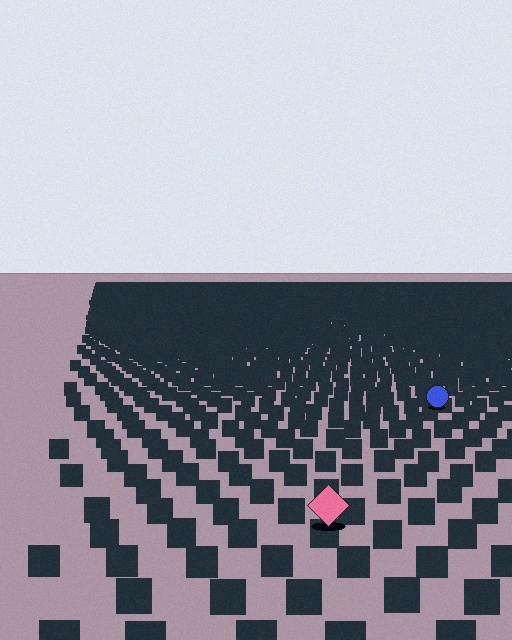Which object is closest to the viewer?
The pink diamond is closest. The texture marks near it are larger and more spread out.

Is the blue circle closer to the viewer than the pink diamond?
No. The pink diamond is closer — you can tell from the texture gradient: the ground texture is coarser near it.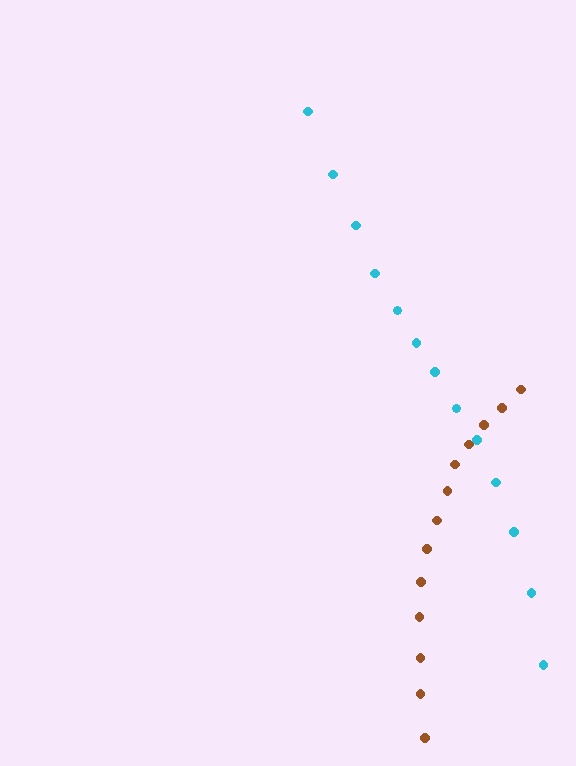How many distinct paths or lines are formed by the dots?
There are 2 distinct paths.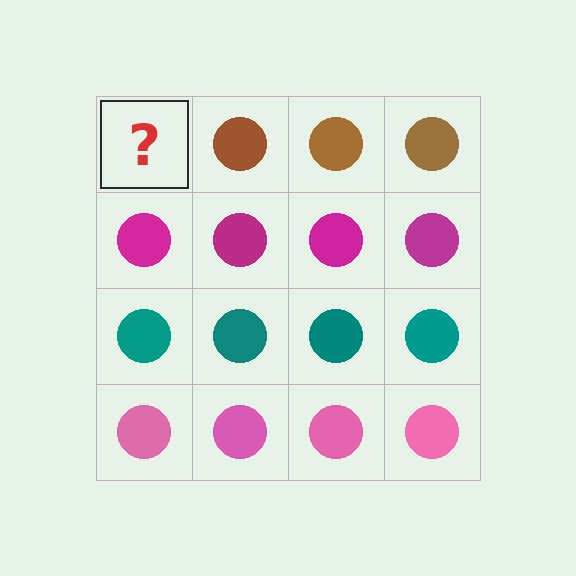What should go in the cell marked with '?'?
The missing cell should contain a brown circle.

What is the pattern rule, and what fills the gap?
The rule is that each row has a consistent color. The gap should be filled with a brown circle.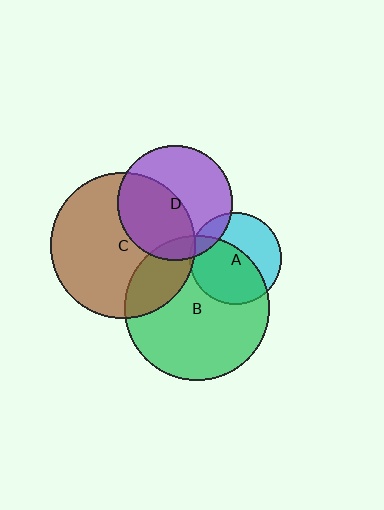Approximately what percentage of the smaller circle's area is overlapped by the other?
Approximately 20%.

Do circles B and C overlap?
Yes.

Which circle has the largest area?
Circle C (brown).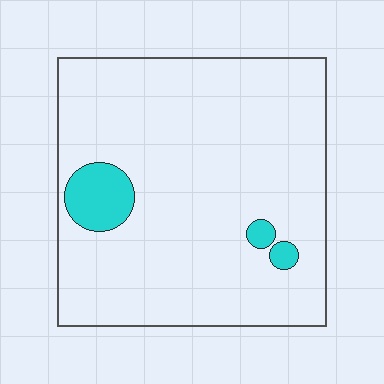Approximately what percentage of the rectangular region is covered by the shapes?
Approximately 5%.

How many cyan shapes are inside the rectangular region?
3.